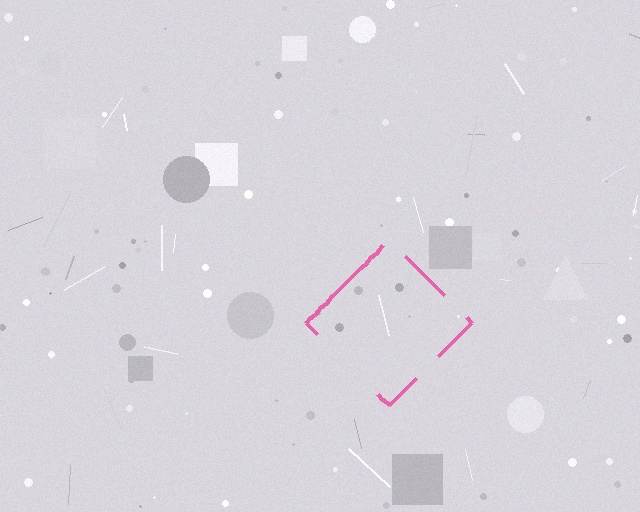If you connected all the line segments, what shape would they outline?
They would outline a diamond.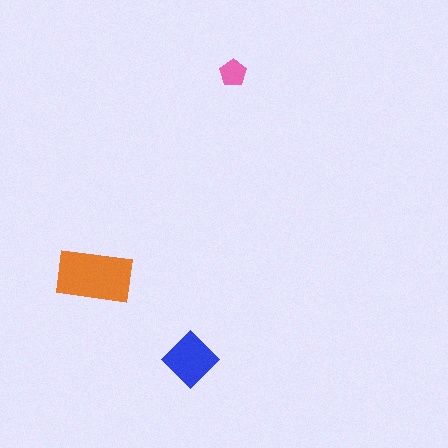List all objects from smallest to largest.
The pink pentagon, the blue diamond, the orange rectangle.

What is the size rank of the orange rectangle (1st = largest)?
1st.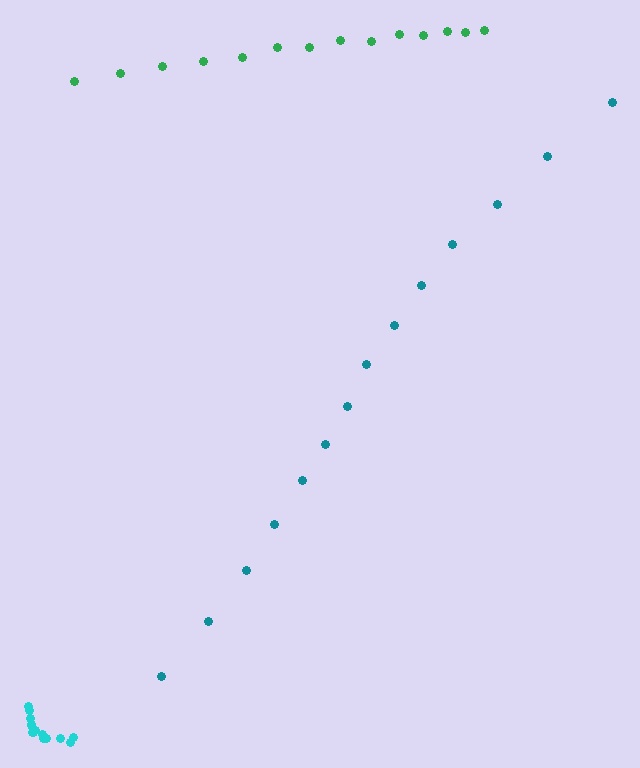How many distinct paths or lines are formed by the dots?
There are 3 distinct paths.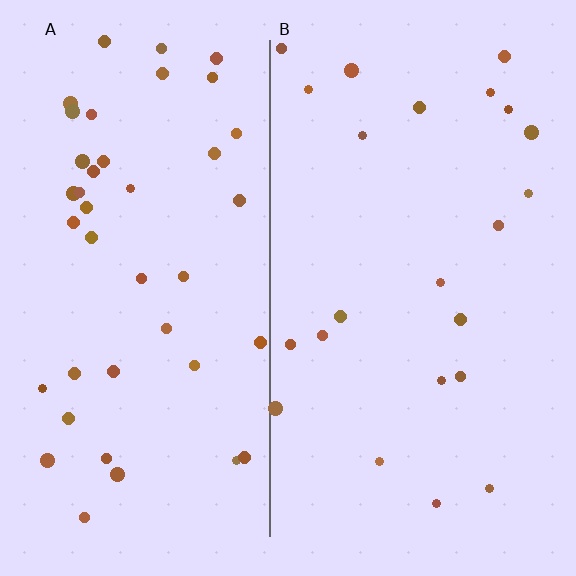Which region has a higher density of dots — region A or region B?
A (the left).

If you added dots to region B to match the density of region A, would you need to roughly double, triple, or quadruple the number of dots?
Approximately double.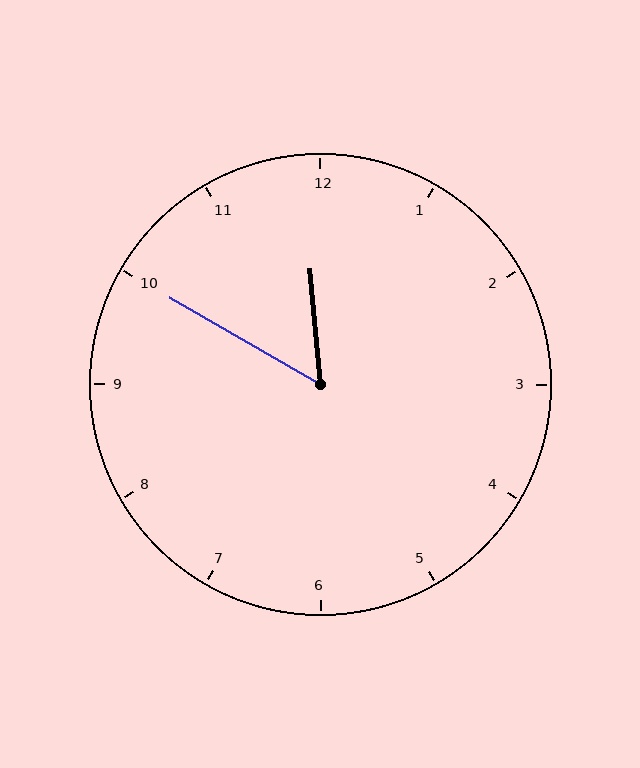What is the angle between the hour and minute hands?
Approximately 55 degrees.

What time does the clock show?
11:50.